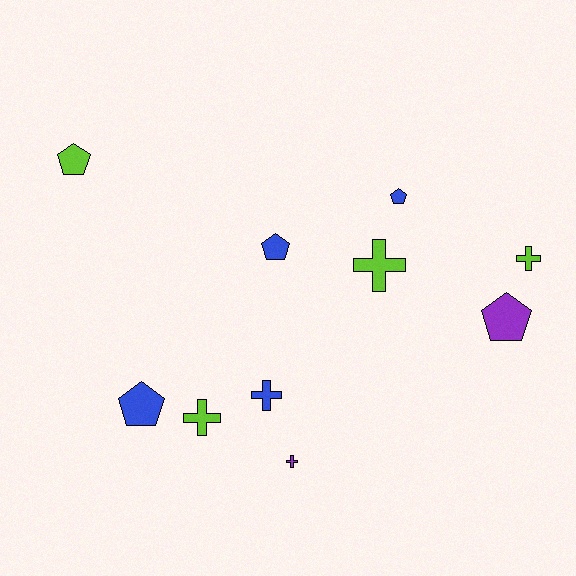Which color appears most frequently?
Blue, with 4 objects.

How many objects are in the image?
There are 10 objects.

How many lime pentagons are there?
There is 1 lime pentagon.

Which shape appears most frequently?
Cross, with 5 objects.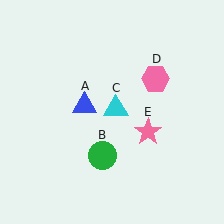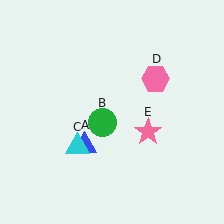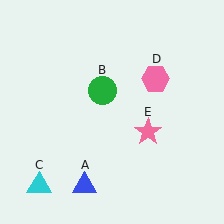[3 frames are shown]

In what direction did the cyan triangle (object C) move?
The cyan triangle (object C) moved down and to the left.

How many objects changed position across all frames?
3 objects changed position: blue triangle (object A), green circle (object B), cyan triangle (object C).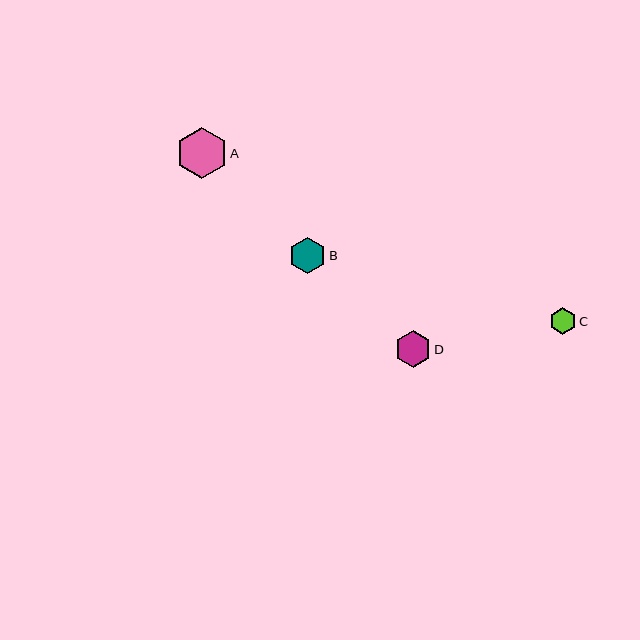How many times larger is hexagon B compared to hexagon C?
Hexagon B is approximately 1.4 times the size of hexagon C.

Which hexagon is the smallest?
Hexagon C is the smallest with a size of approximately 26 pixels.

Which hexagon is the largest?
Hexagon A is the largest with a size of approximately 51 pixels.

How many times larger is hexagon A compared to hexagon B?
Hexagon A is approximately 1.4 times the size of hexagon B.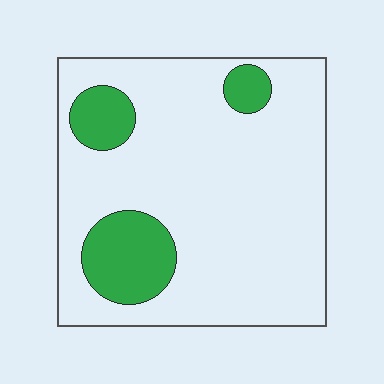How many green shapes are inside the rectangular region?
3.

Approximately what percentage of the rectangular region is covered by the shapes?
Approximately 15%.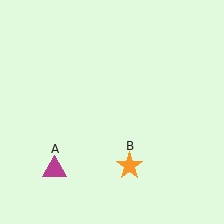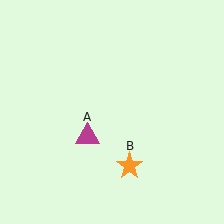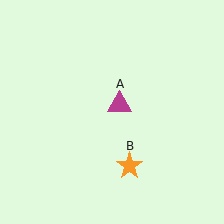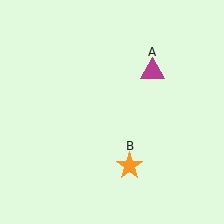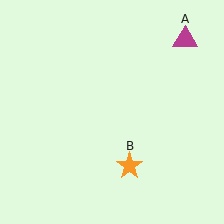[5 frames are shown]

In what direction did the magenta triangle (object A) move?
The magenta triangle (object A) moved up and to the right.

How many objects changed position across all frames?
1 object changed position: magenta triangle (object A).